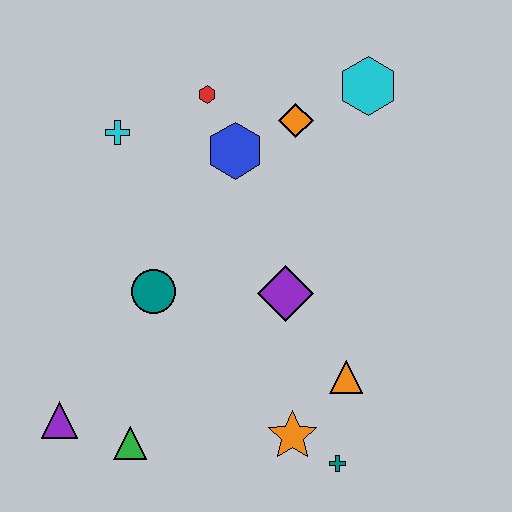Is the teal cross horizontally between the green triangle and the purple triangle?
No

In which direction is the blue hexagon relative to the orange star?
The blue hexagon is above the orange star.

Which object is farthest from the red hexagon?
The teal cross is farthest from the red hexagon.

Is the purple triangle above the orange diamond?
No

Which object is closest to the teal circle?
The purple diamond is closest to the teal circle.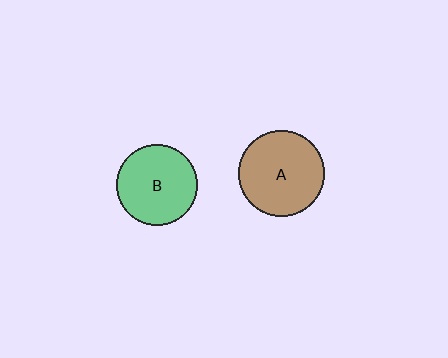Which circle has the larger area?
Circle A (brown).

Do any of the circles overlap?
No, none of the circles overlap.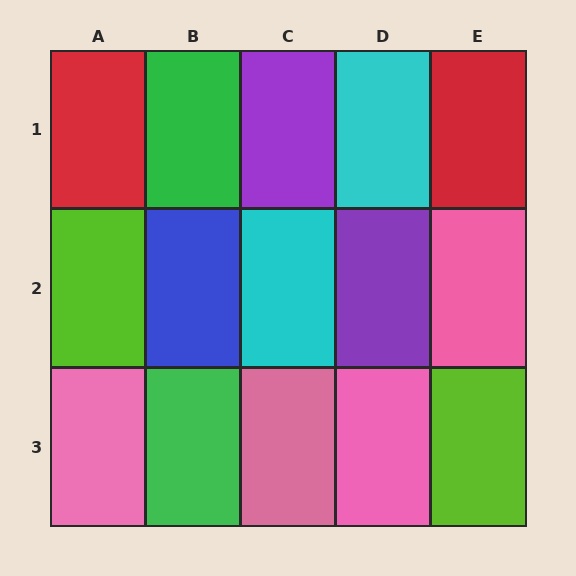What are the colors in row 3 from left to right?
Pink, green, pink, pink, lime.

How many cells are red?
2 cells are red.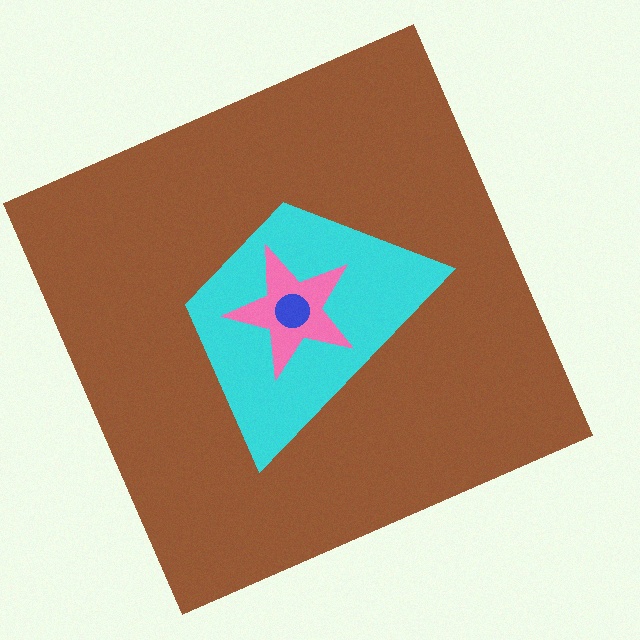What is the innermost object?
The blue circle.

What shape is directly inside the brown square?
The cyan trapezoid.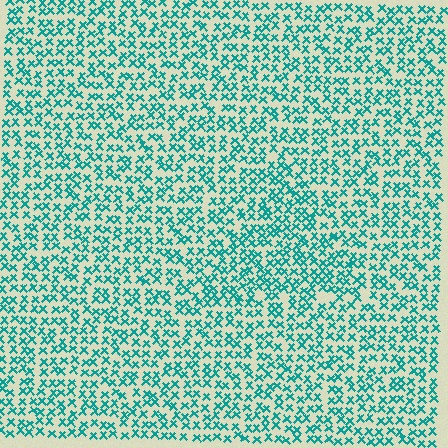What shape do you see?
I see a triangle.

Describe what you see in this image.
The image contains small teal elements arranged at two different densities. A triangle-shaped region is visible where the elements are more densely packed than the surrounding area.